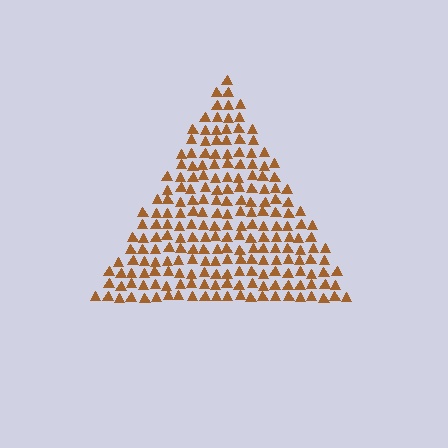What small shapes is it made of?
It is made of small triangles.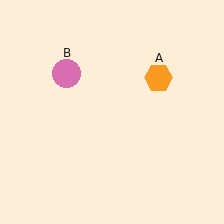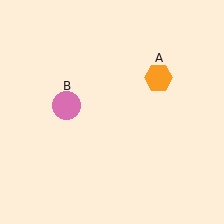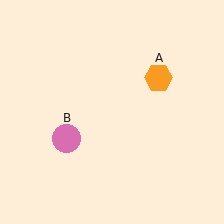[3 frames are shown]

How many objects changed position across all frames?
1 object changed position: pink circle (object B).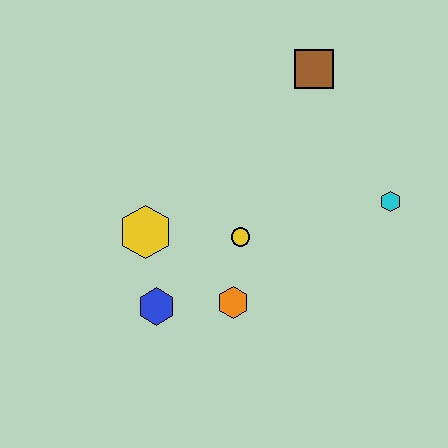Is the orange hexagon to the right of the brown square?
No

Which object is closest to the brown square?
The cyan hexagon is closest to the brown square.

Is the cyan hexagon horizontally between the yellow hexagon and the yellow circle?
No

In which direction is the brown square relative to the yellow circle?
The brown square is above the yellow circle.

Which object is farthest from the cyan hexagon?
The blue hexagon is farthest from the cyan hexagon.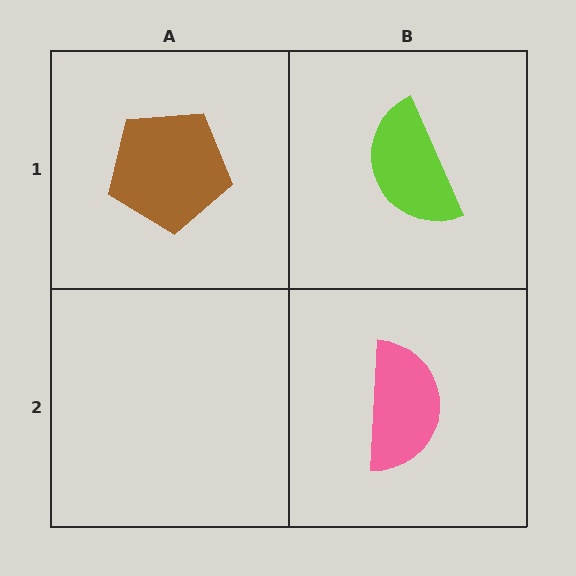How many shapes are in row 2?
1 shape.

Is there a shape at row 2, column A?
No, that cell is empty.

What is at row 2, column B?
A pink semicircle.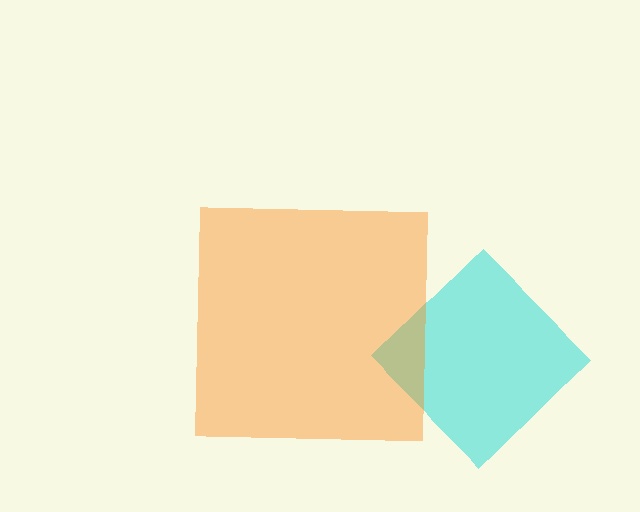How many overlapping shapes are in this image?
There are 2 overlapping shapes in the image.